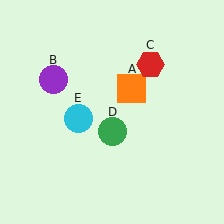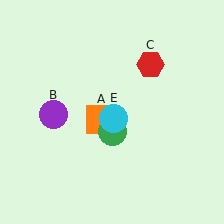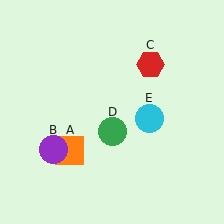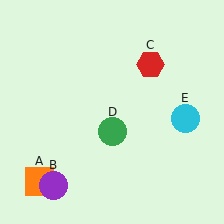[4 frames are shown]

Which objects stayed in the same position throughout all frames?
Red hexagon (object C) and green circle (object D) remained stationary.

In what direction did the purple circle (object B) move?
The purple circle (object B) moved down.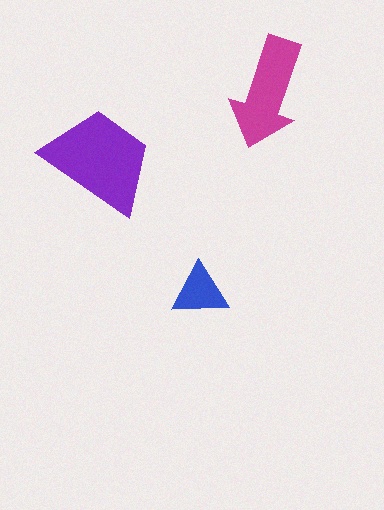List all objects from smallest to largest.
The blue triangle, the magenta arrow, the purple trapezoid.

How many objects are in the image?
There are 3 objects in the image.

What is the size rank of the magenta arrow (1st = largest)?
2nd.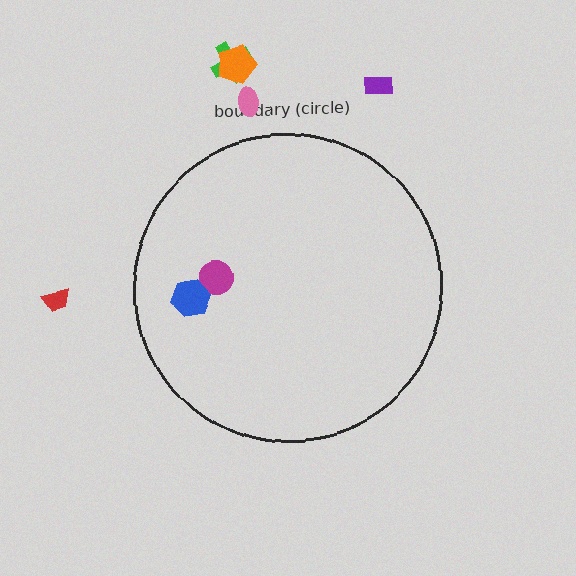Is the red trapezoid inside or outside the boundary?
Outside.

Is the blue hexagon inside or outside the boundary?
Inside.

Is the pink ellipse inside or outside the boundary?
Outside.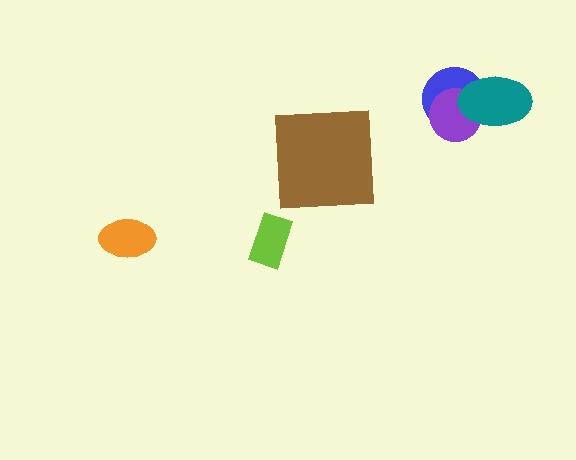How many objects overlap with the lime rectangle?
0 objects overlap with the lime rectangle.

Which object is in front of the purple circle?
The teal ellipse is in front of the purple circle.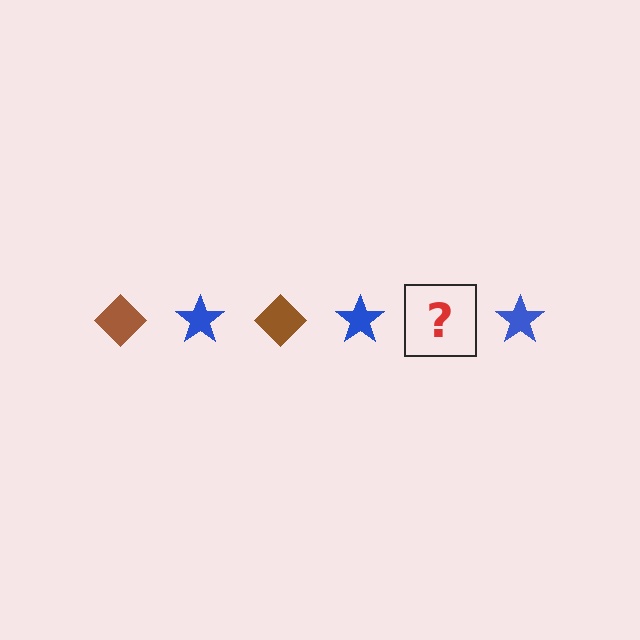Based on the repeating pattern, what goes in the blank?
The blank should be a brown diamond.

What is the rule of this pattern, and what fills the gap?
The rule is that the pattern alternates between brown diamond and blue star. The gap should be filled with a brown diamond.